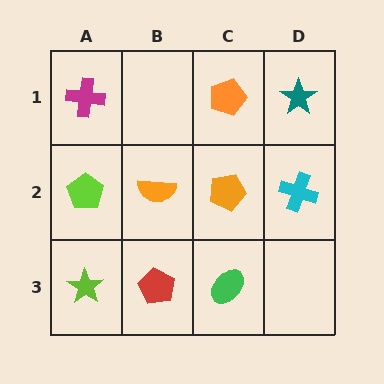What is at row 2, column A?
A lime pentagon.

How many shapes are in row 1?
3 shapes.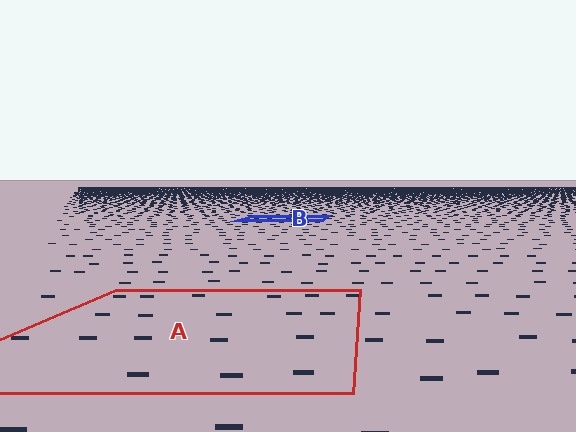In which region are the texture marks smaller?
The texture marks are smaller in region B, because it is farther away.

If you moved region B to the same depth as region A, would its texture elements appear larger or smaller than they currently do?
They would appear larger. At a closer depth, the same texture elements are projected at a bigger on-screen size.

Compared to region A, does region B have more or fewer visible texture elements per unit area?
Region B has more texture elements per unit area — they are packed more densely because it is farther away.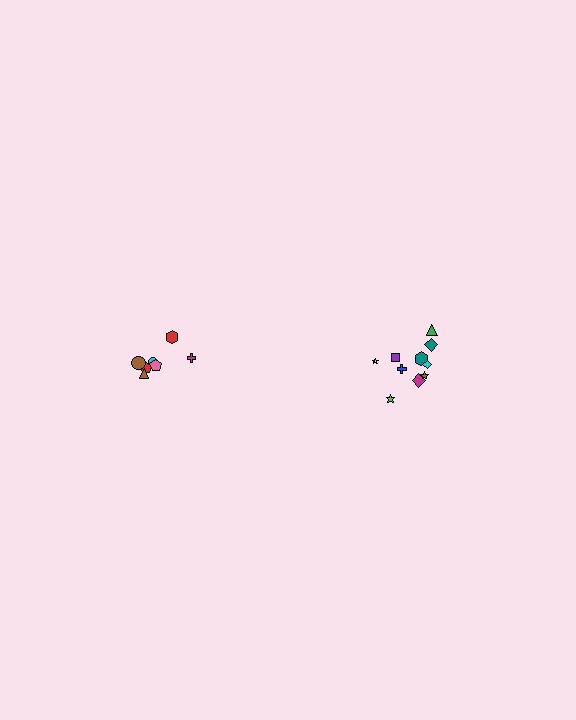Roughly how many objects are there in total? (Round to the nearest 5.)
Roughly 15 objects in total.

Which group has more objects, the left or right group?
The right group.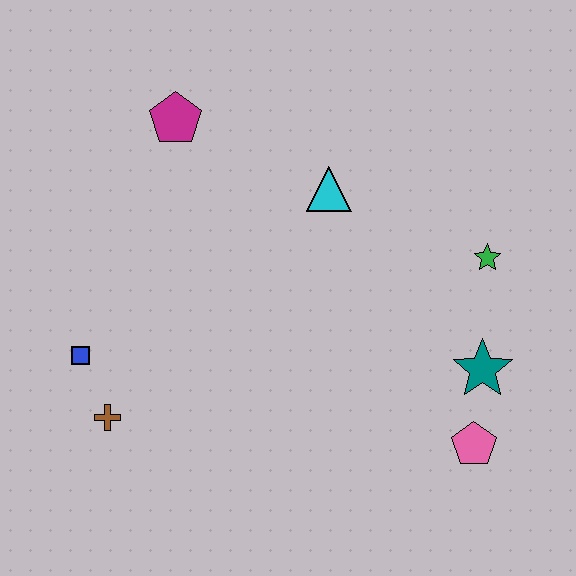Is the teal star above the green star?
No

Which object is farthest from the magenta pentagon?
The pink pentagon is farthest from the magenta pentagon.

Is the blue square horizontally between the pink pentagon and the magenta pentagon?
No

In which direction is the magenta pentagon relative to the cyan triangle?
The magenta pentagon is to the left of the cyan triangle.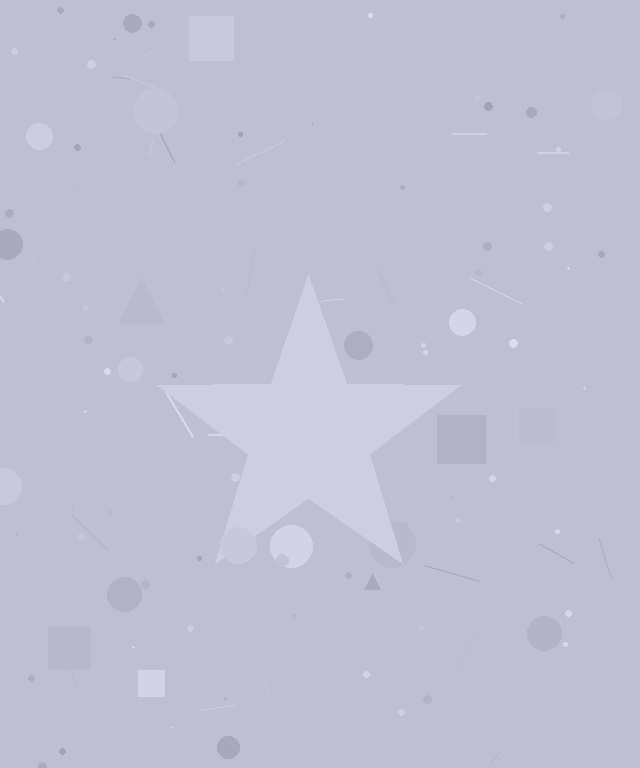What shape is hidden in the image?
A star is hidden in the image.